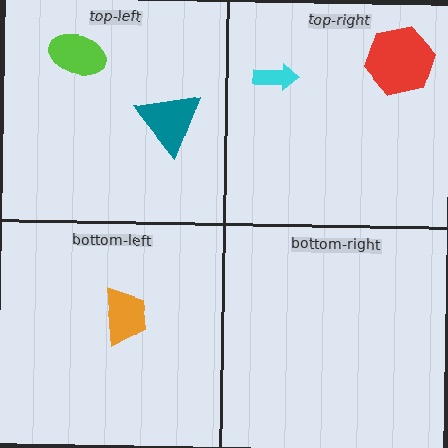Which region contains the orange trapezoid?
The bottom-left region.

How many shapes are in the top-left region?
2.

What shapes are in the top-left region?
The lime ellipse, the teal triangle.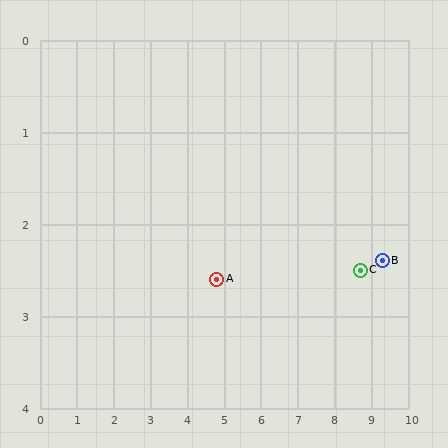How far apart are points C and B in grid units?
Points C and B are about 0.6 grid units apart.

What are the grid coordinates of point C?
Point C is at approximately (8.7, 2.5).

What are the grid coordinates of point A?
Point A is at approximately (4.8, 2.6).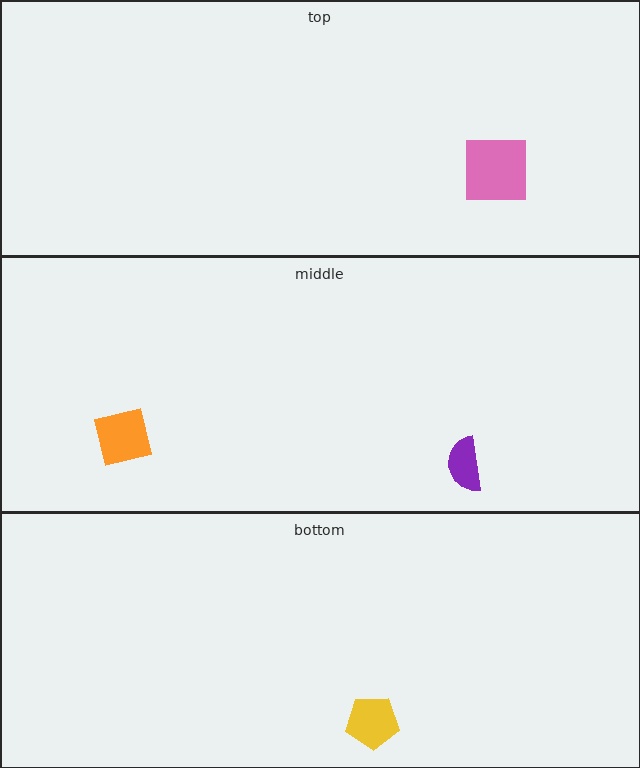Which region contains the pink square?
The top region.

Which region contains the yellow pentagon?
The bottom region.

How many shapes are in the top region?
1.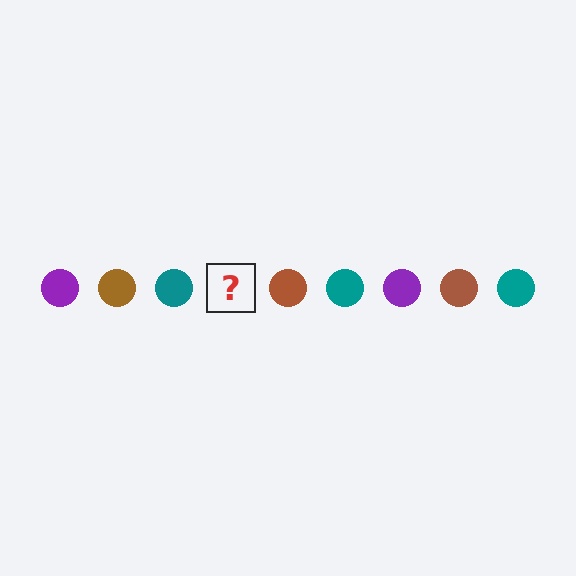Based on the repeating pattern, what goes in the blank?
The blank should be a purple circle.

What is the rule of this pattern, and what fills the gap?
The rule is that the pattern cycles through purple, brown, teal circles. The gap should be filled with a purple circle.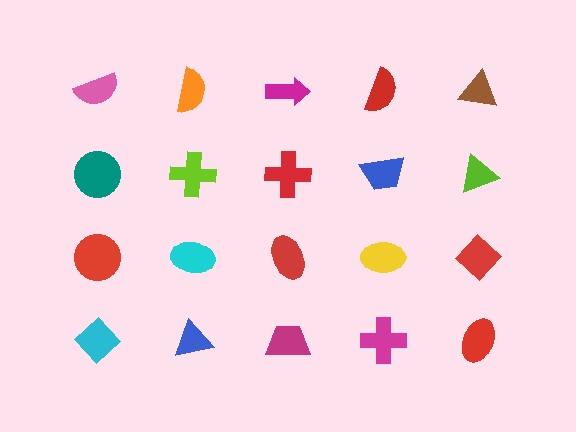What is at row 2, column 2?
A lime cross.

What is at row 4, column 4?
A magenta cross.